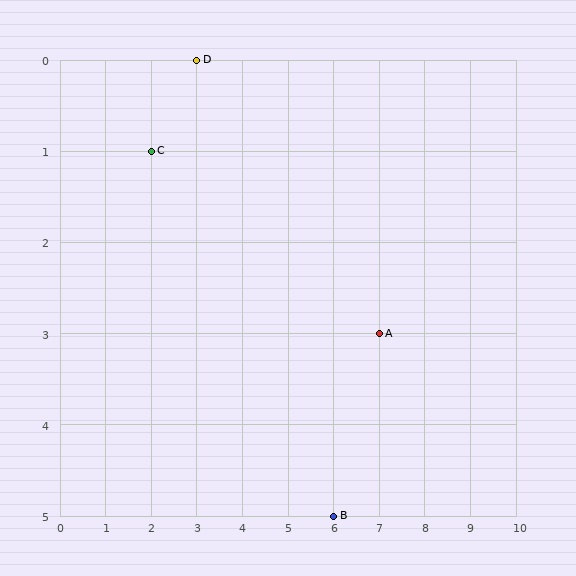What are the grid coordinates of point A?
Point A is at grid coordinates (7, 3).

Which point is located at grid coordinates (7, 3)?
Point A is at (7, 3).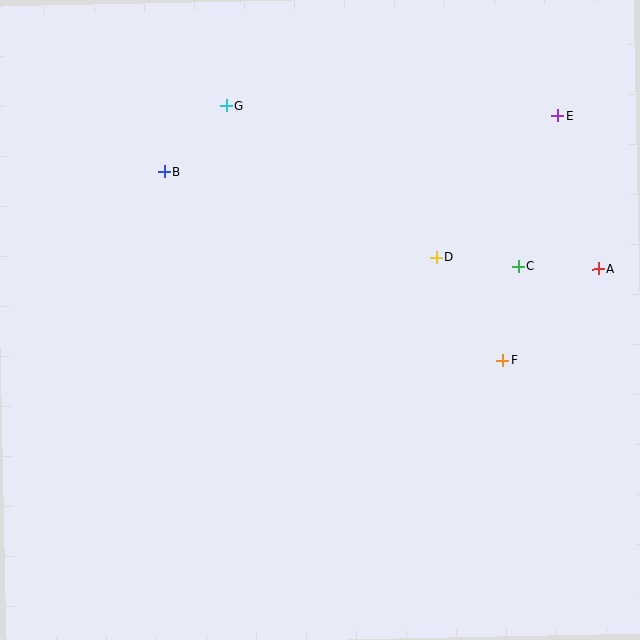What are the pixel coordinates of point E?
Point E is at (558, 116).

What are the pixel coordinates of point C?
Point C is at (518, 266).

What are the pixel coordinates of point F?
Point F is at (502, 361).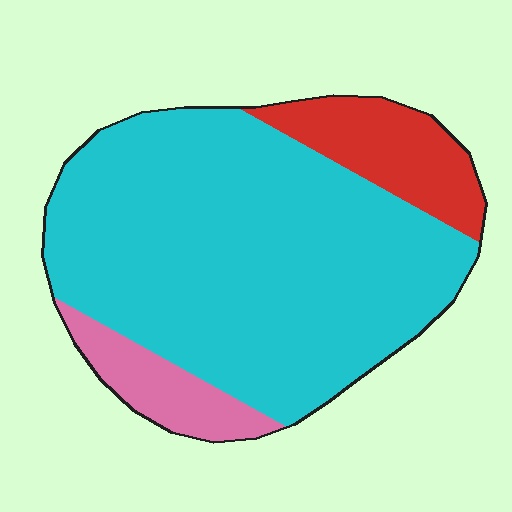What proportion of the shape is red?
Red covers around 15% of the shape.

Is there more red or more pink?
Red.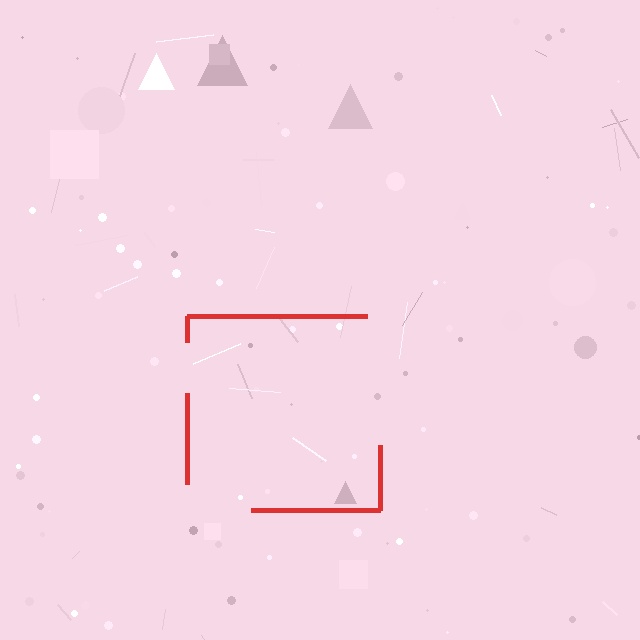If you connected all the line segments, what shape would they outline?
They would outline a square.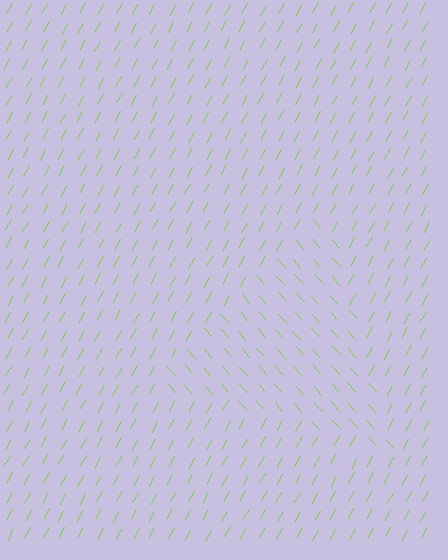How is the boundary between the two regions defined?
The boundary is defined purely by a change in line orientation (approximately 70 degrees difference). All lines are the same color and thickness.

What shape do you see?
I see a triangle.